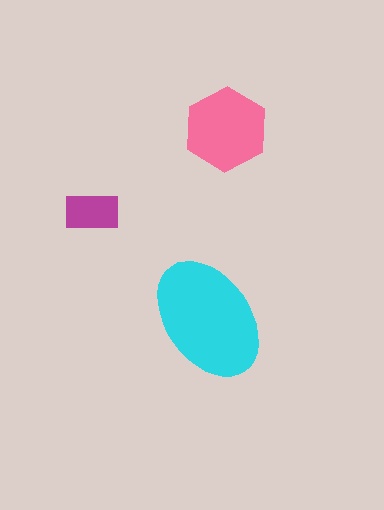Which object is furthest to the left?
The magenta rectangle is leftmost.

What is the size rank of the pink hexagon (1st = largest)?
2nd.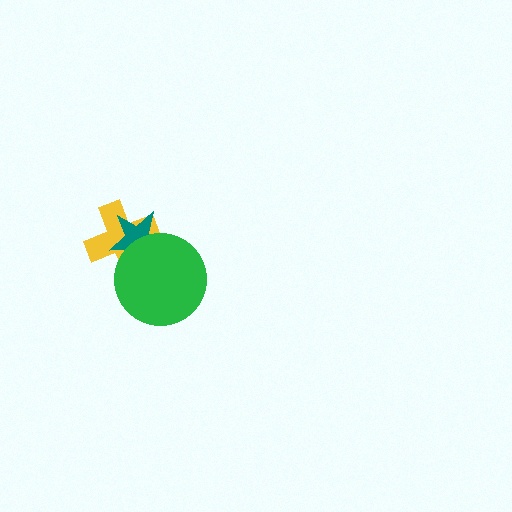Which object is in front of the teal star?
The green circle is in front of the teal star.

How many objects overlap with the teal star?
2 objects overlap with the teal star.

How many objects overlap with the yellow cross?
2 objects overlap with the yellow cross.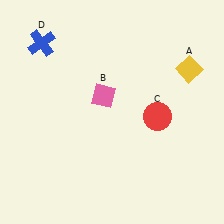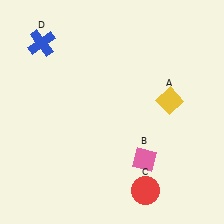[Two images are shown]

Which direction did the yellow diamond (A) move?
The yellow diamond (A) moved down.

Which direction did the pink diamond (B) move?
The pink diamond (B) moved down.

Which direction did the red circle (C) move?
The red circle (C) moved down.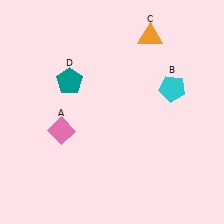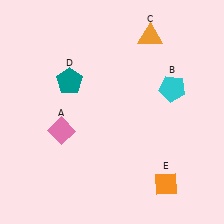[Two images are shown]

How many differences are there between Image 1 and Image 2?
There is 1 difference between the two images.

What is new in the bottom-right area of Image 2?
An orange diamond (E) was added in the bottom-right area of Image 2.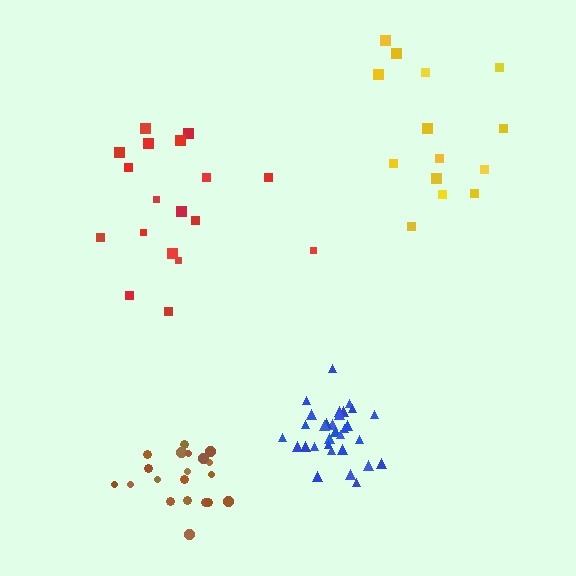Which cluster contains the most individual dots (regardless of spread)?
Blue (32).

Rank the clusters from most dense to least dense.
blue, brown, red, yellow.